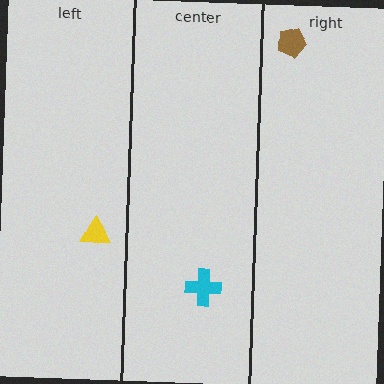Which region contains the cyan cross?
The center region.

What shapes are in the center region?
The cyan cross.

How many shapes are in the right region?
1.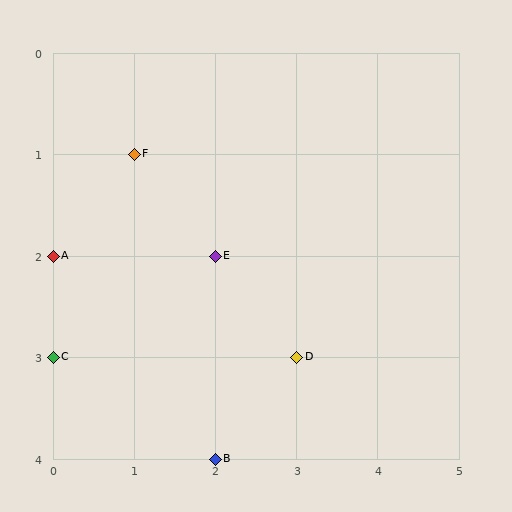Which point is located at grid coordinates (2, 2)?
Point E is at (2, 2).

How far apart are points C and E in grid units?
Points C and E are 2 columns and 1 row apart (about 2.2 grid units diagonally).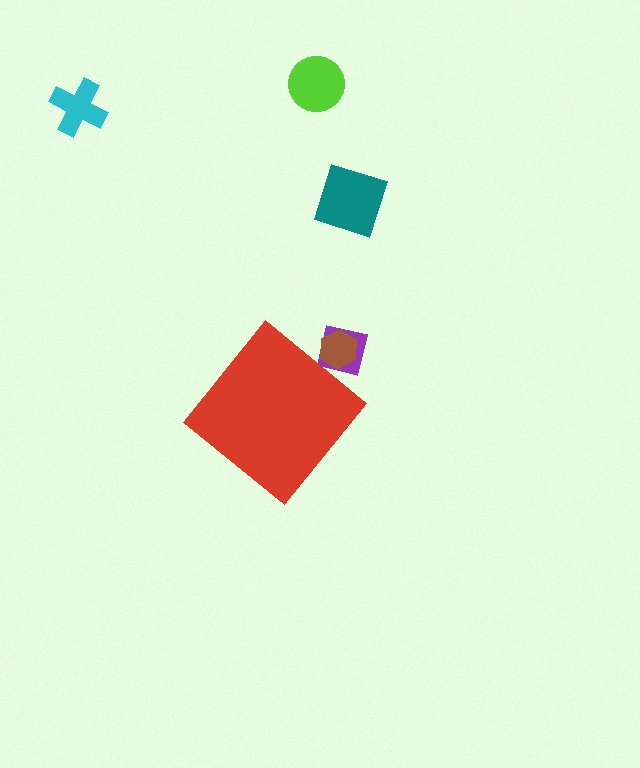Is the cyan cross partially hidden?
No, the cyan cross is fully visible.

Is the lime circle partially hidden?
No, the lime circle is fully visible.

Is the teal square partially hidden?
No, the teal square is fully visible.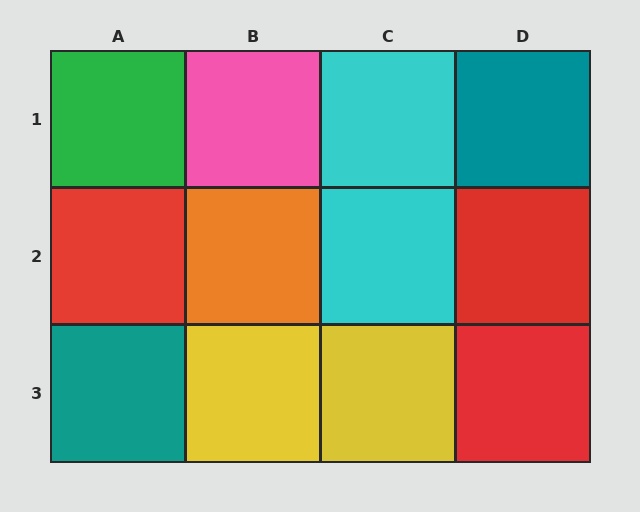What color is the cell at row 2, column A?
Red.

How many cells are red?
3 cells are red.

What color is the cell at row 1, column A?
Green.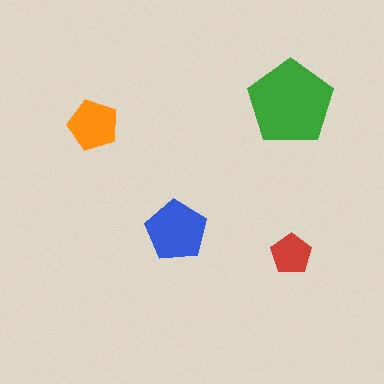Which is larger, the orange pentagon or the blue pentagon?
The blue one.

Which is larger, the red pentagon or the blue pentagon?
The blue one.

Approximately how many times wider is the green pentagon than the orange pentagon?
About 1.5 times wider.